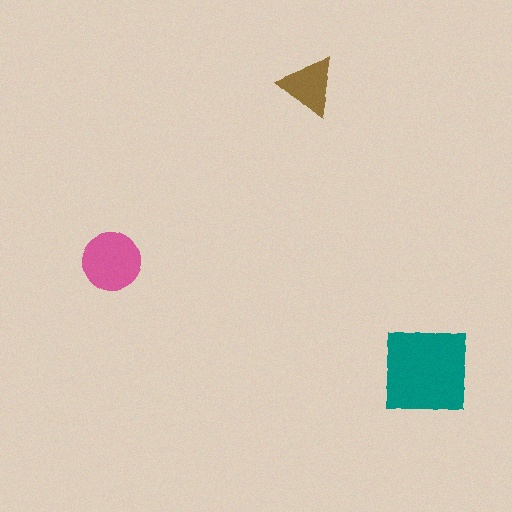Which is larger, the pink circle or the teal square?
The teal square.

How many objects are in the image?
There are 3 objects in the image.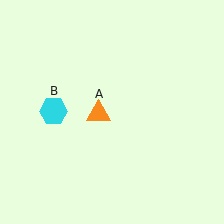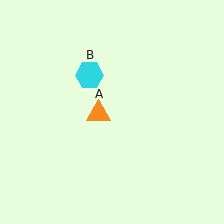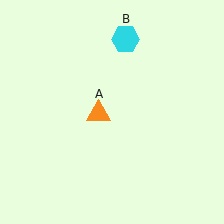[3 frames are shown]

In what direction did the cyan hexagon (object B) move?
The cyan hexagon (object B) moved up and to the right.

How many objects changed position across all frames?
1 object changed position: cyan hexagon (object B).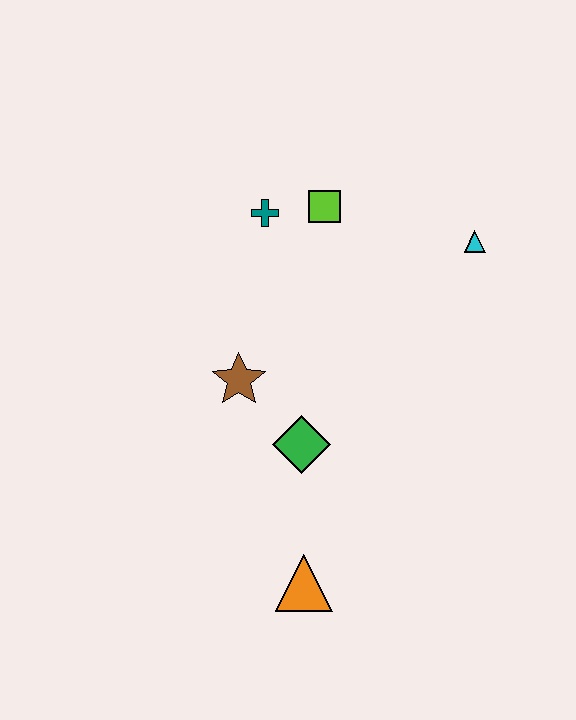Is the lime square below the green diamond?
No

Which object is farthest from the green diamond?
The cyan triangle is farthest from the green diamond.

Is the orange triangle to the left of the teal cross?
No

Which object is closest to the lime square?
The teal cross is closest to the lime square.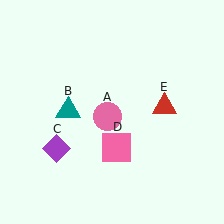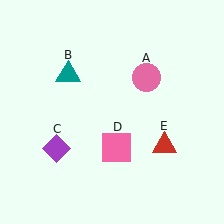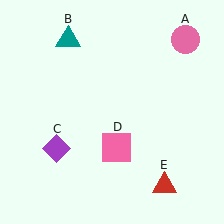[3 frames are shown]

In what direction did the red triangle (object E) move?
The red triangle (object E) moved down.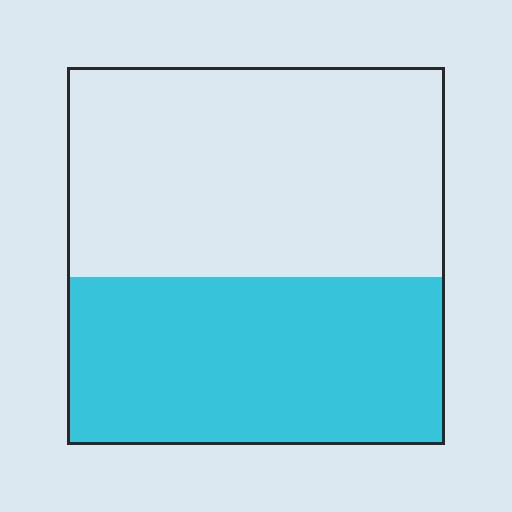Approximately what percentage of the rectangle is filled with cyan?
Approximately 45%.